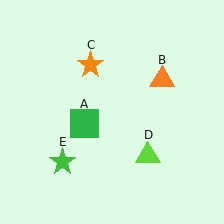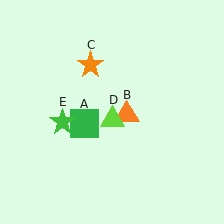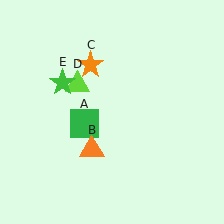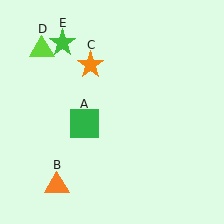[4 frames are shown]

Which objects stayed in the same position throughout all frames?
Green square (object A) and orange star (object C) remained stationary.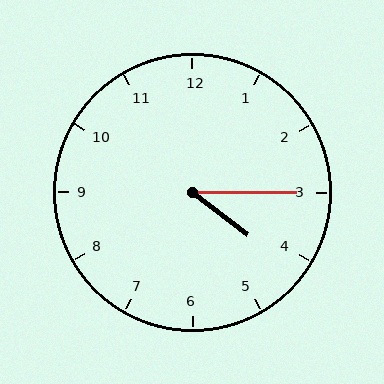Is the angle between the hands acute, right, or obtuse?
It is acute.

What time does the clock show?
4:15.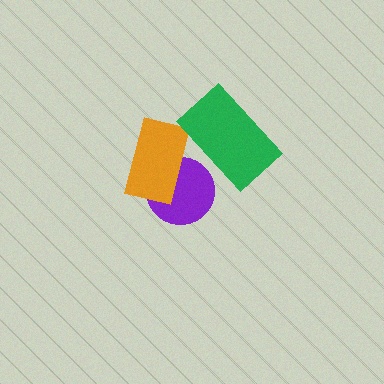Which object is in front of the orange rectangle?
The green rectangle is in front of the orange rectangle.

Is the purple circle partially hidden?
Yes, it is partially covered by another shape.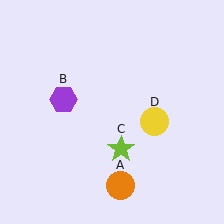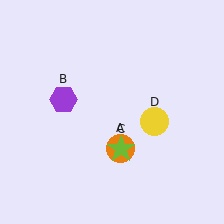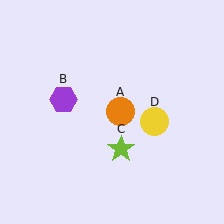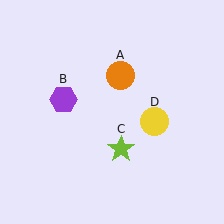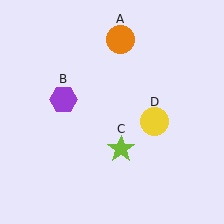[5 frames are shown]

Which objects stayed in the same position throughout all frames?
Purple hexagon (object B) and lime star (object C) and yellow circle (object D) remained stationary.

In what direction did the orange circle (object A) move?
The orange circle (object A) moved up.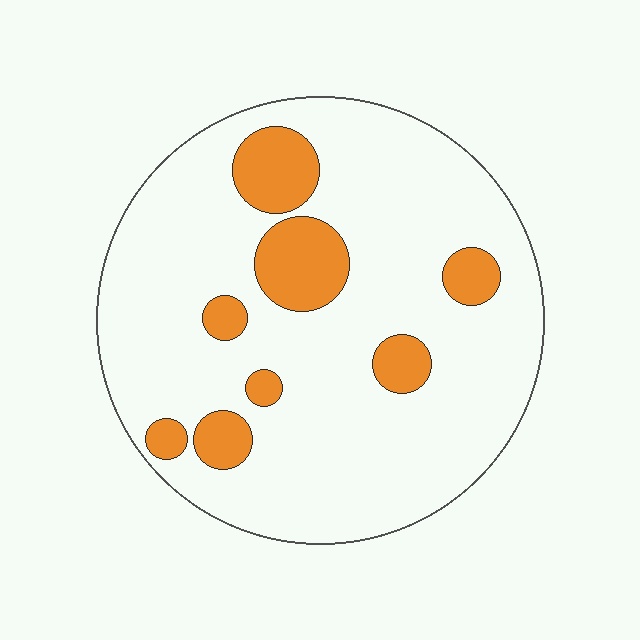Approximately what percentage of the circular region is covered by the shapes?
Approximately 15%.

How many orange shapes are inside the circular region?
8.